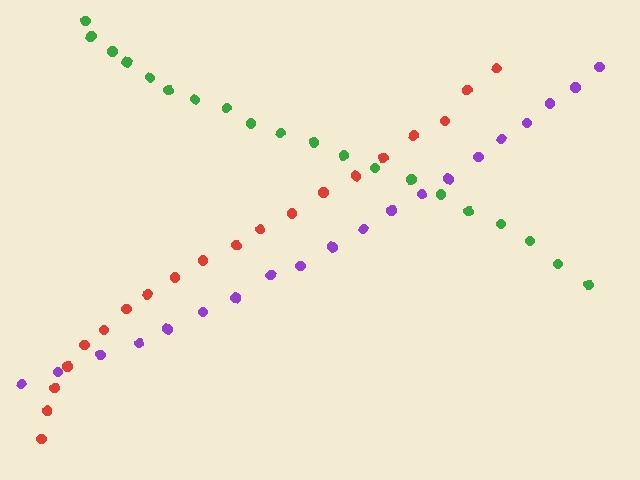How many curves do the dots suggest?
There are 3 distinct paths.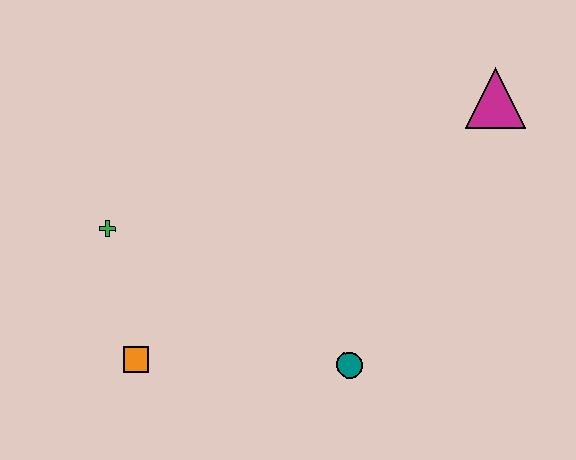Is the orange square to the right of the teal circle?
No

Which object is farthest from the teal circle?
The magenta triangle is farthest from the teal circle.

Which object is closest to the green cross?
The orange square is closest to the green cross.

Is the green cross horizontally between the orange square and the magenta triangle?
No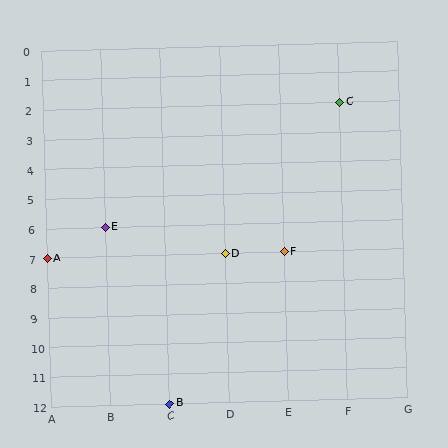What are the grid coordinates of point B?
Point B is at grid coordinates (C, 12).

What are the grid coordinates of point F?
Point F is at grid coordinates (E, 7).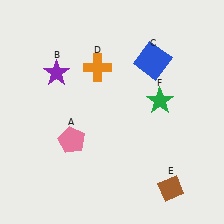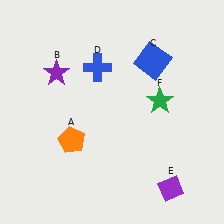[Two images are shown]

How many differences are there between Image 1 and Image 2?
There are 3 differences between the two images.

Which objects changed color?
A changed from pink to orange. D changed from orange to blue. E changed from brown to purple.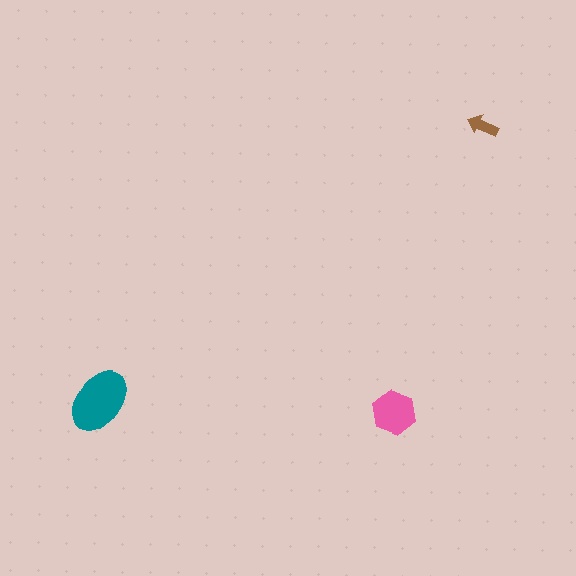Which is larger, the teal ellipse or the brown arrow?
The teal ellipse.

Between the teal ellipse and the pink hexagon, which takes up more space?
The teal ellipse.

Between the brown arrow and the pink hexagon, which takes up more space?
The pink hexagon.